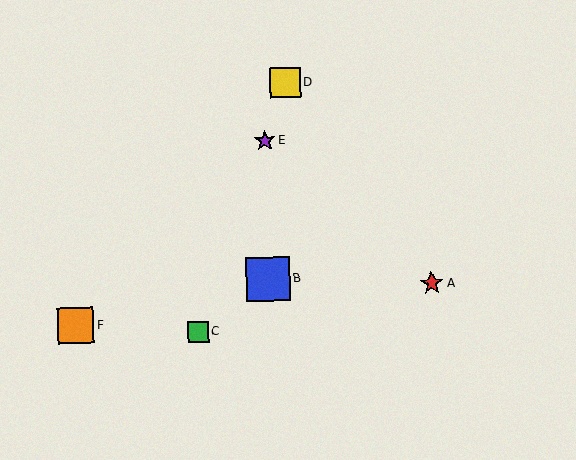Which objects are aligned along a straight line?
Objects C, D, E are aligned along a straight line.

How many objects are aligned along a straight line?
3 objects (C, D, E) are aligned along a straight line.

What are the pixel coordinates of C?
Object C is at (198, 332).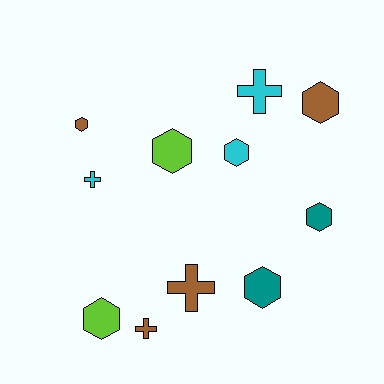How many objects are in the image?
There are 11 objects.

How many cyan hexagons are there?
There is 1 cyan hexagon.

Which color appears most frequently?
Brown, with 4 objects.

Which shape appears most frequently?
Hexagon, with 7 objects.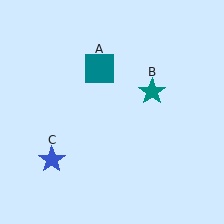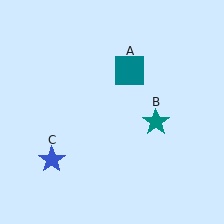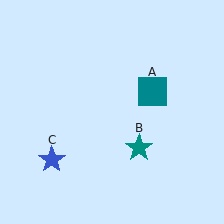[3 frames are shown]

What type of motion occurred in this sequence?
The teal square (object A), teal star (object B) rotated clockwise around the center of the scene.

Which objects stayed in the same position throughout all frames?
Blue star (object C) remained stationary.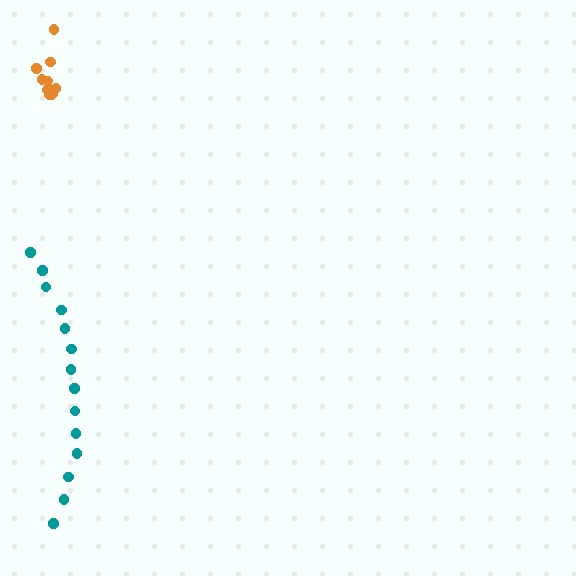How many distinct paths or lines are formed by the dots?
There are 2 distinct paths.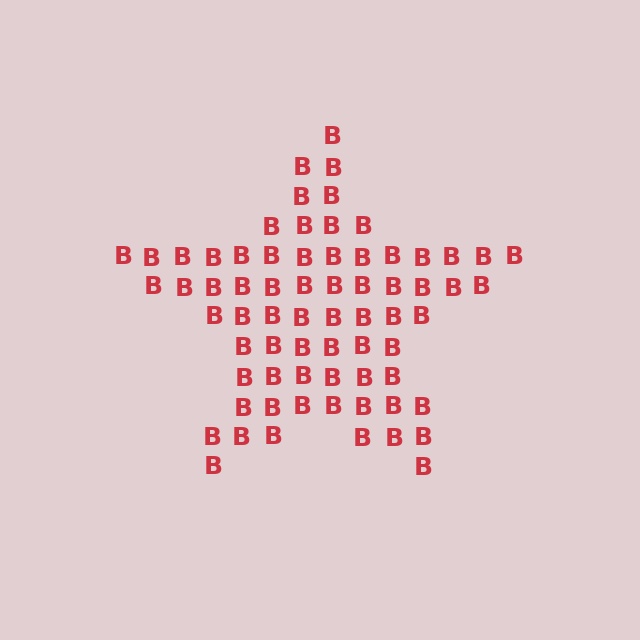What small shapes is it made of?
It is made of small letter B's.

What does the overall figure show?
The overall figure shows a star.